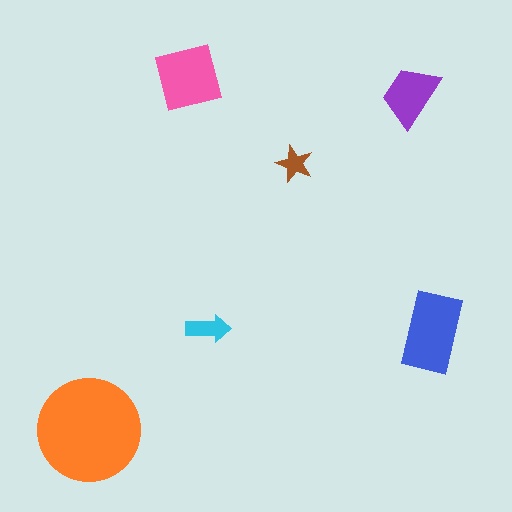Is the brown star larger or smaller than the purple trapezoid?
Smaller.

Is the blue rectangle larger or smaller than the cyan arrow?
Larger.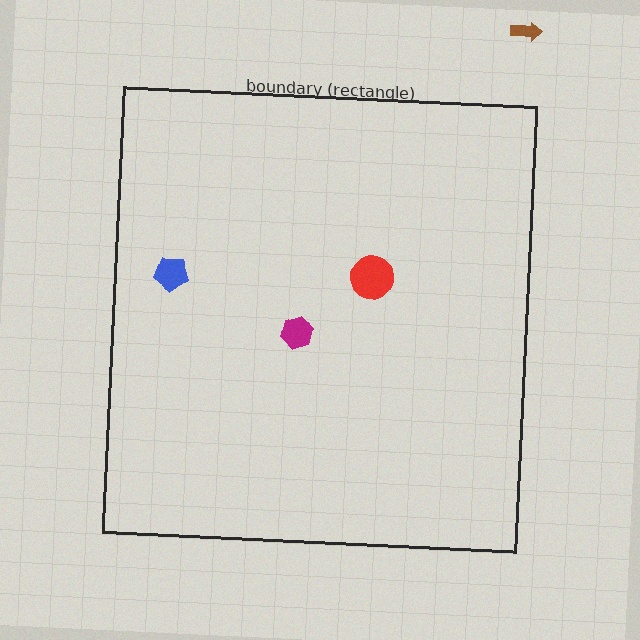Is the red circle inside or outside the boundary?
Inside.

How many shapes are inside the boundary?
3 inside, 1 outside.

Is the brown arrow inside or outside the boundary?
Outside.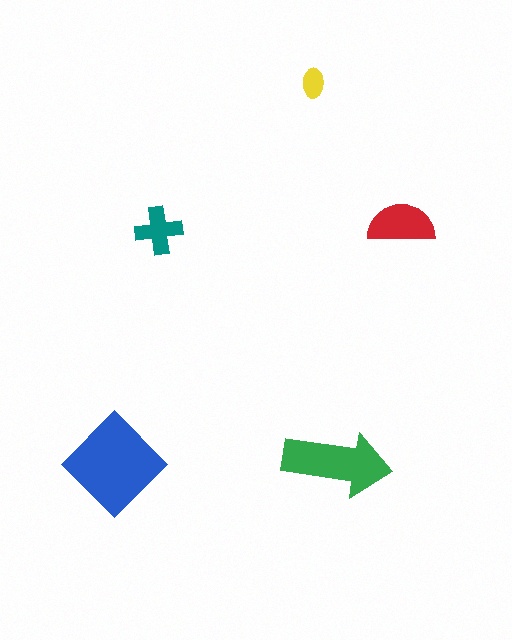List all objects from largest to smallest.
The blue diamond, the green arrow, the red semicircle, the teal cross, the yellow ellipse.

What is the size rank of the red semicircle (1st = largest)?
3rd.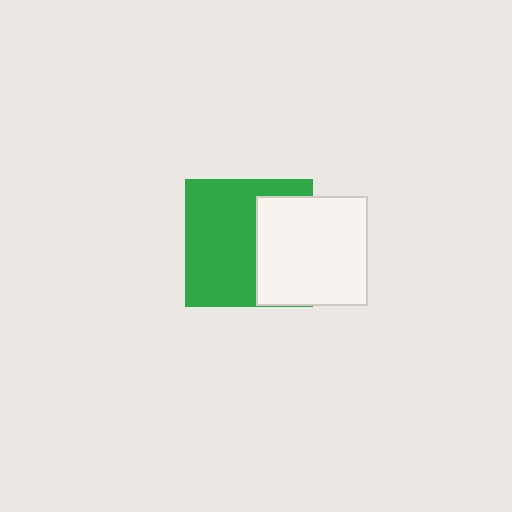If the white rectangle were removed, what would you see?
You would see the complete green square.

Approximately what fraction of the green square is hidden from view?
Roughly 39% of the green square is hidden behind the white rectangle.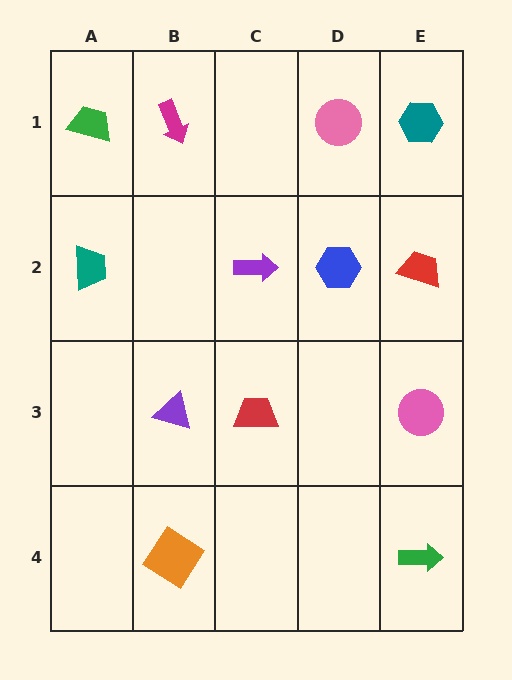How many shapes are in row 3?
3 shapes.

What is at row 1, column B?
A magenta arrow.